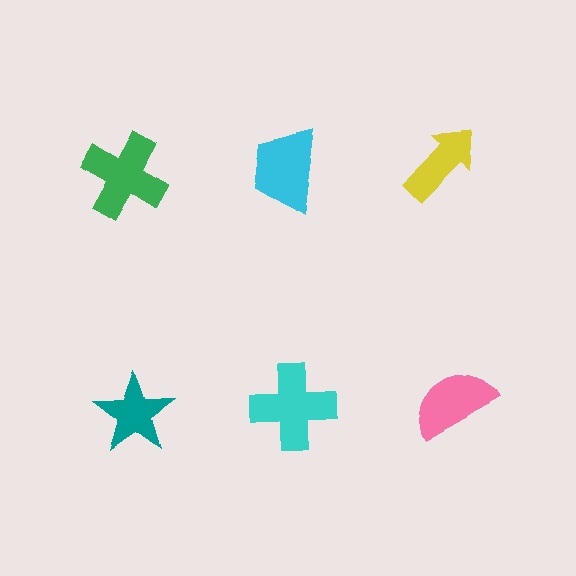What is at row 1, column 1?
A green cross.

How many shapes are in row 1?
3 shapes.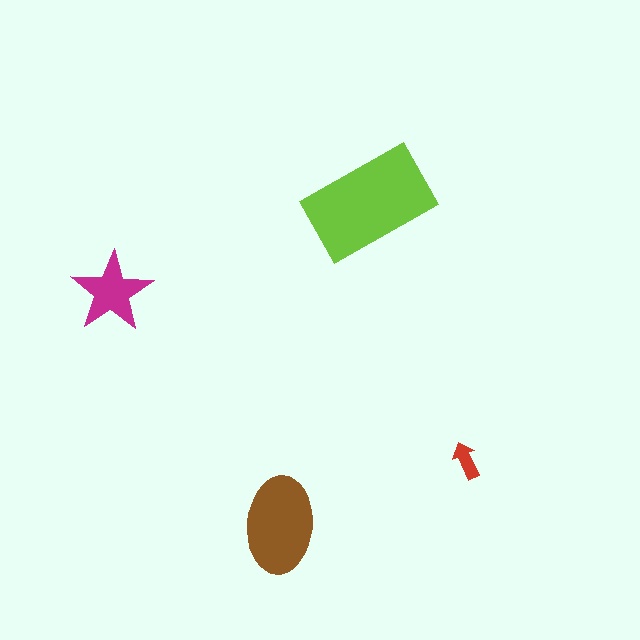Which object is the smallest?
The red arrow.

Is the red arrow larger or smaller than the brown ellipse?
Smaller.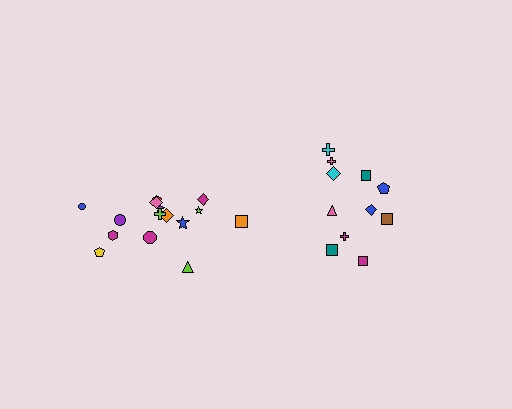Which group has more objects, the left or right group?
The left group.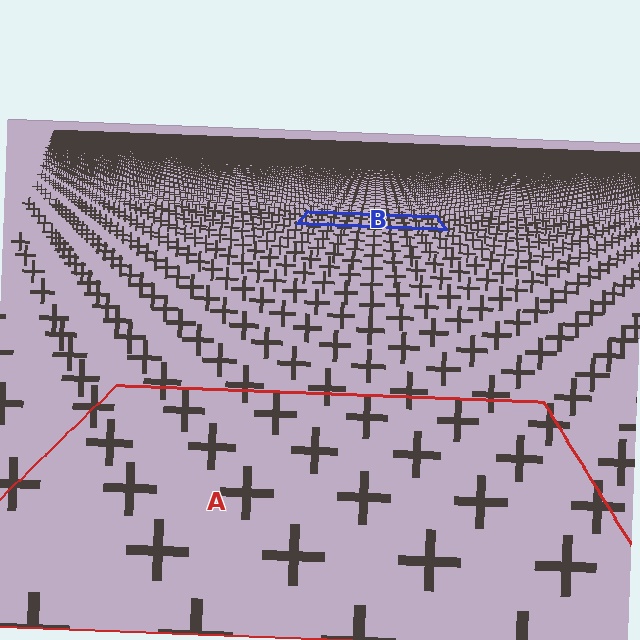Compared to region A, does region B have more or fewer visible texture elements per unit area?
Region B has more texture elements per unit area — they are packed more densely because it is farther away.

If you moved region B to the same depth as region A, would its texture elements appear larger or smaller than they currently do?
They would appear larger. At a closer depth, the same texture elements are projected at a bigger on-screen size.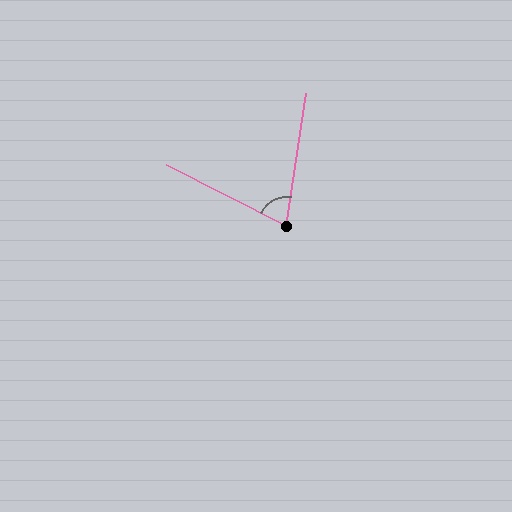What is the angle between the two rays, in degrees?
Approximately 72 degrees.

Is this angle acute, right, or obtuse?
It is acute.